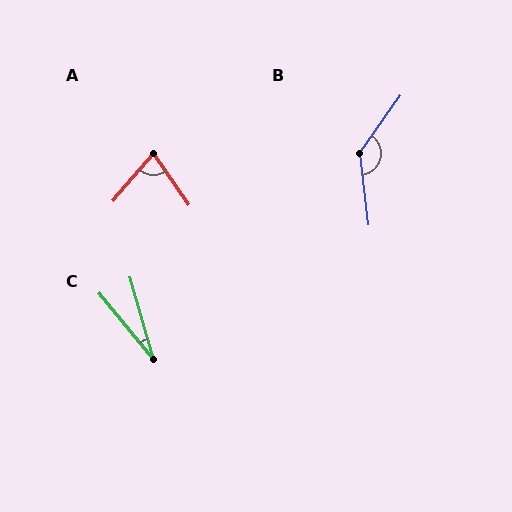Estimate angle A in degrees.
Approximately 75 degrees.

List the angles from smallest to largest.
C (23°), A (75°), B (138°).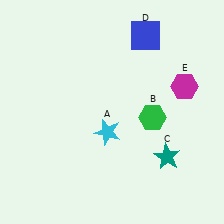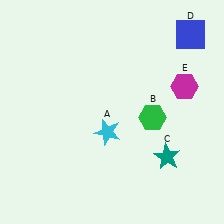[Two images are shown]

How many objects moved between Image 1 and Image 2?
1 object moved between the two images.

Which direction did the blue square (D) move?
The blue square (D) moved right.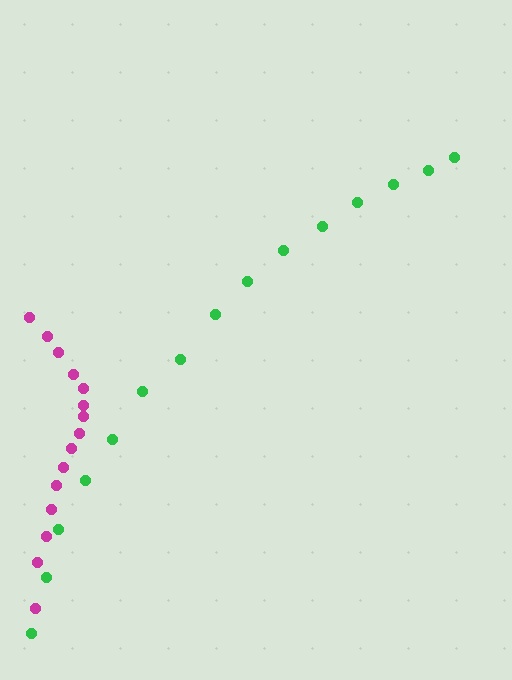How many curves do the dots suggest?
There are 2 distinct paths.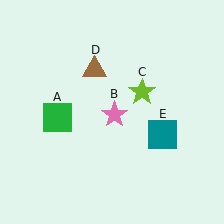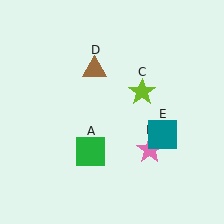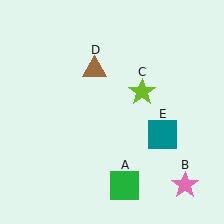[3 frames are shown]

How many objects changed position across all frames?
2 objects changed position: green square (object A), pink star (object B).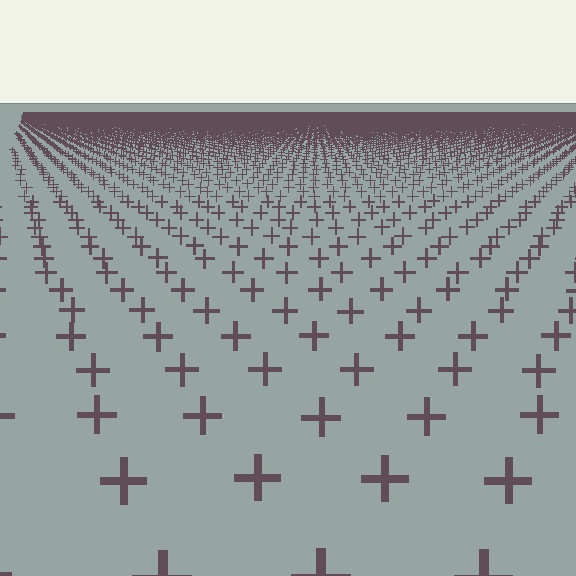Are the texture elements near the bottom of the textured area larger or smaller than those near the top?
Larger. Near the bottom, elements are closer to the viewer and appear at a bigger on-screen size.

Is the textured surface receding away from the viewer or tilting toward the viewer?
The surface is receding away from the viewer. Texture elements get smaller and denser toward the top.